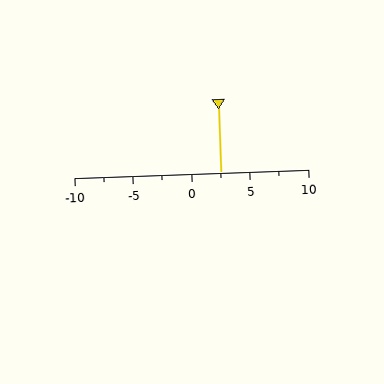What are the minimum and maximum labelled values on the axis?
The axis runs from -10 to 10.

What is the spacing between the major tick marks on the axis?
The major ticks are spaced 5 apart.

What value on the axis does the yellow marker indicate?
The marker indicates approximately 2.5.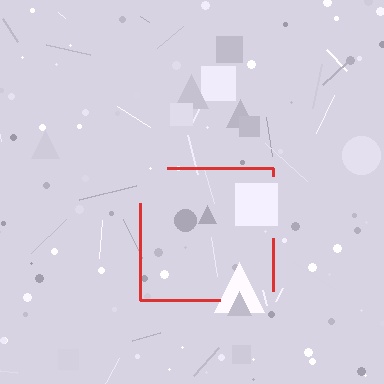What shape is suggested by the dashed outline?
The dashed outline suggests a square.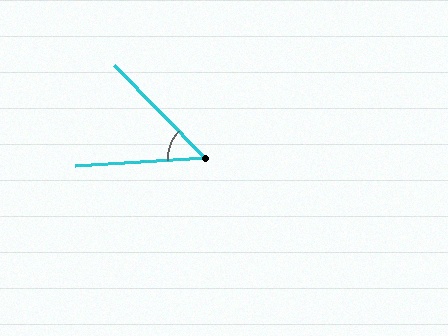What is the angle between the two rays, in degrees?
Approximately 49 degrees.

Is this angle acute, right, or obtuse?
It is acute.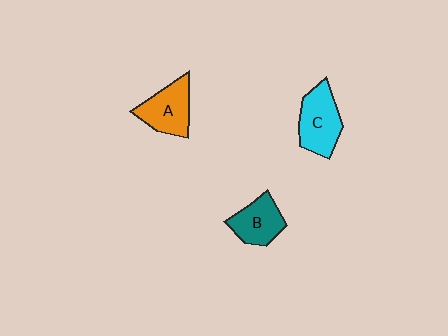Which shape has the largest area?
Shape C (cyan).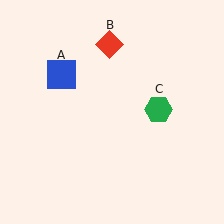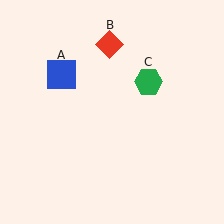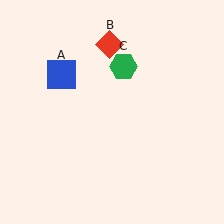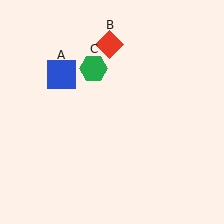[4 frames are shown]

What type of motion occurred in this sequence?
The green hexagon (object C) rotated counterclockwise around the center of the scene.